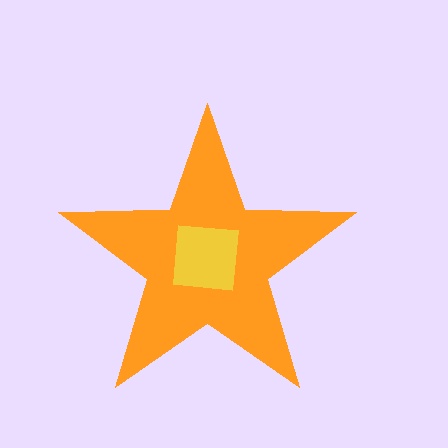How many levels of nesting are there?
2.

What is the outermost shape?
The orange star.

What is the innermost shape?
The yellow square.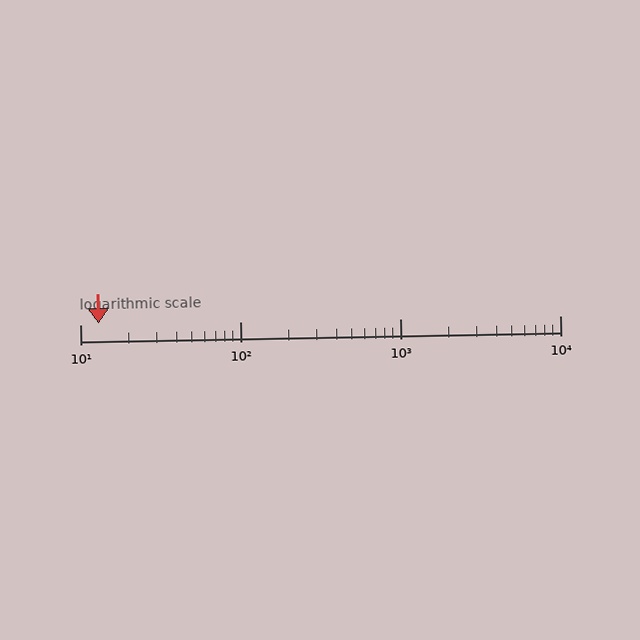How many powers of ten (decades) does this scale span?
The scale spans 3 decades, from 10 to 10000.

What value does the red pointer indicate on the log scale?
The pointer indicates approximately 13.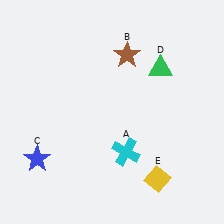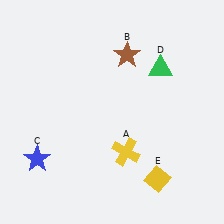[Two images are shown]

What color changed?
The cross (A) changed from cyan in Image 1 to yellow in Image 2.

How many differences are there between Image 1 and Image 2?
There is 1 difference between the two images.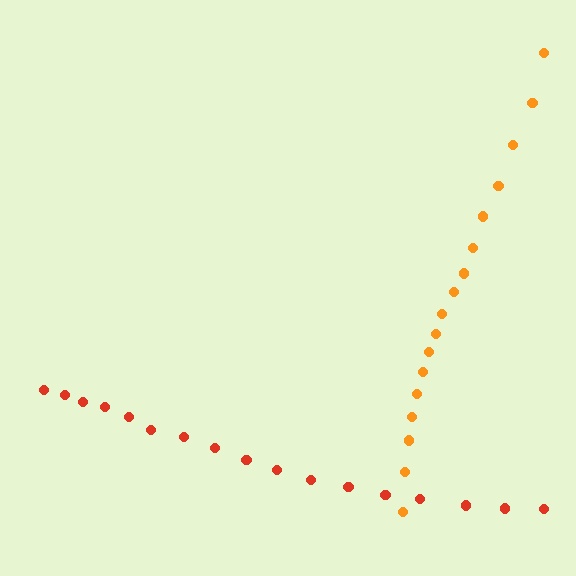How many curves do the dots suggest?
There are 2 distinct paths.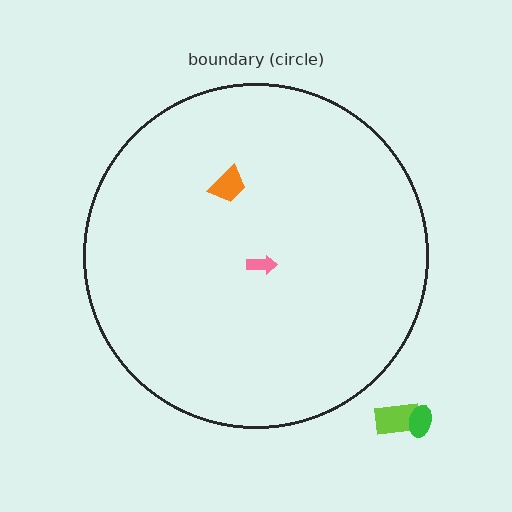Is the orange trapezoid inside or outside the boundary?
Inside.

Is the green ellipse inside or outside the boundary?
Outside.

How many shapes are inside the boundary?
2 inside, 2 outside.